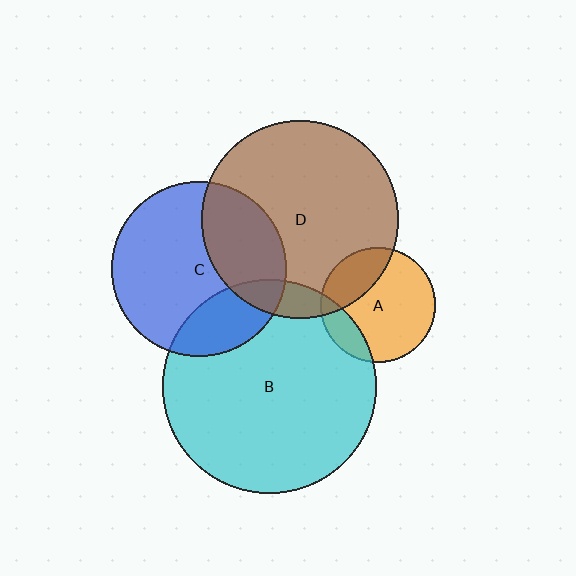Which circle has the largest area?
Circle B (cyan).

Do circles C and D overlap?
Yes.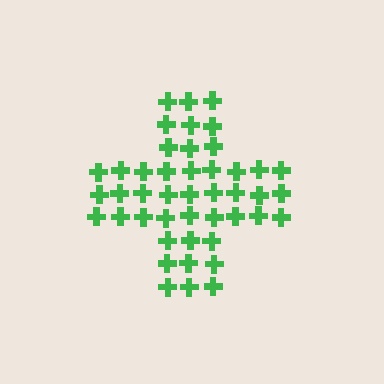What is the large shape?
The large shape is a cross.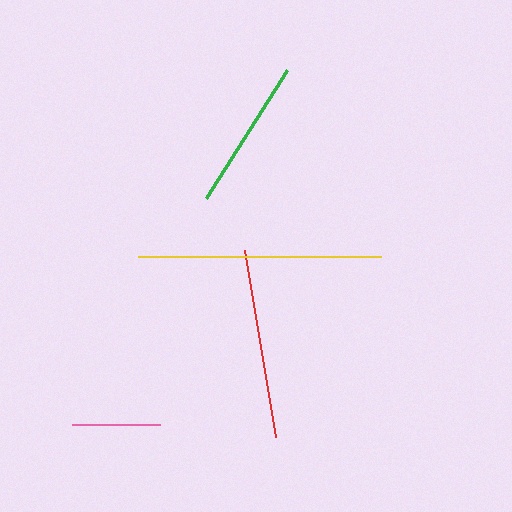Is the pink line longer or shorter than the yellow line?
The yellow line is longer than the pink line.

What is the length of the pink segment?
The pink segment is approximately 89 pixels long.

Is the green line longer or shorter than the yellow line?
The yellow line is longer than the green line.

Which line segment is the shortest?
The pink line is the shortest at approximately 89 pixels.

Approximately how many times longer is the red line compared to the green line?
The red line is approximately 1.2 times the length of the green line.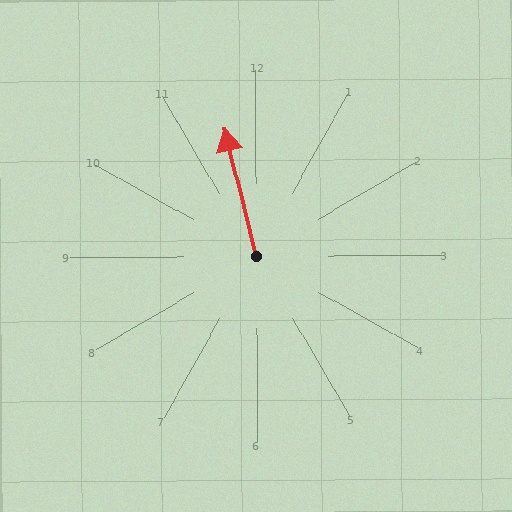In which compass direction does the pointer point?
North.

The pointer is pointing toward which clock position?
Roughly 12 o'clock.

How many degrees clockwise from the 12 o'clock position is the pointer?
Approximately 347 degrees.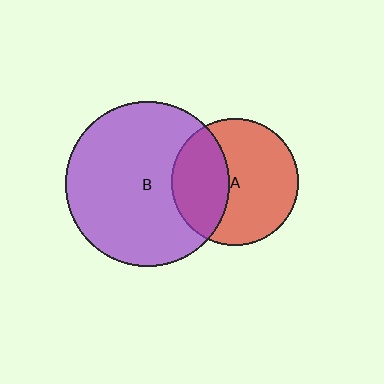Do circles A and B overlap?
Yes.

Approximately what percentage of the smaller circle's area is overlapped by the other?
Approximately 35%.